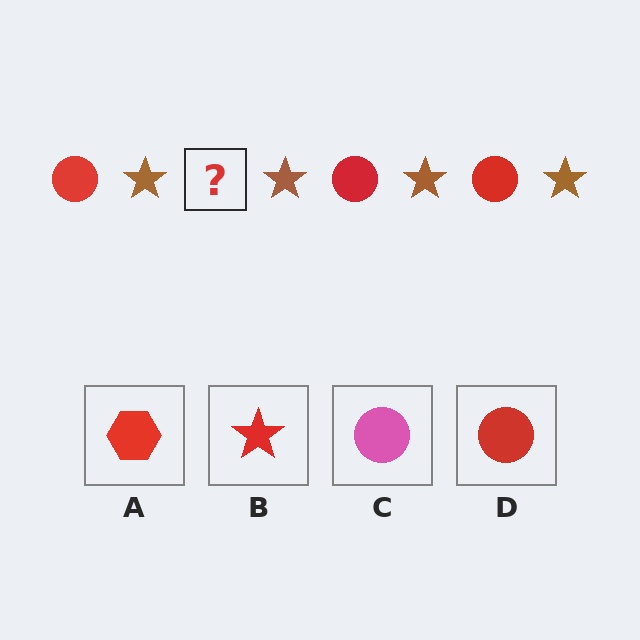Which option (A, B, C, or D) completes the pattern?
D.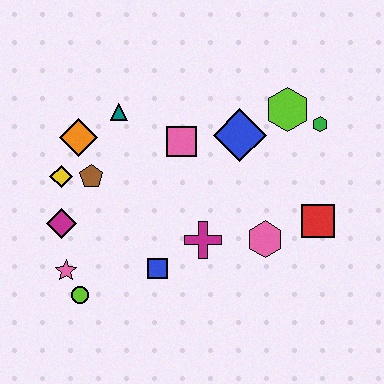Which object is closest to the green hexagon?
The lime hexagon is closest to the green hexagon.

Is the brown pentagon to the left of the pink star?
No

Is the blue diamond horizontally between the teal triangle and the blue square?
No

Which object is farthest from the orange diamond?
The red square is farthest from the orange diamond.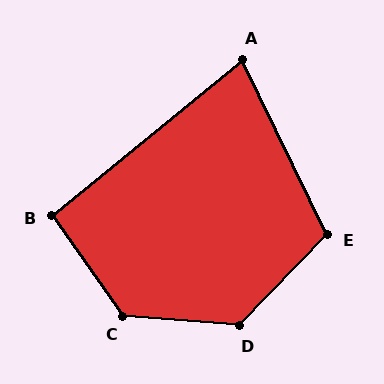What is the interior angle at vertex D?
Approximately 129 degrees (obtuse).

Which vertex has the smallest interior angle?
A, at approximately 77 degrees.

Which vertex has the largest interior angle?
C, at approximately 130 degrees.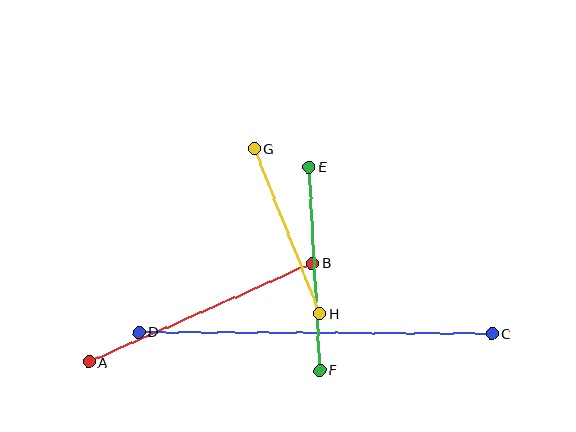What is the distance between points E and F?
The distance is approximately 204 pixels.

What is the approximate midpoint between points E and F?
The midpoint is at approximately (314, 269) pixels.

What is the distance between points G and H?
The distance is approximately 178 pixels.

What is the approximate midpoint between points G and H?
The midpoint is at approximately (287, 231) pixels.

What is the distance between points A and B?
The distance is approximately 244 pixels.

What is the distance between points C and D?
The distance is approximately 353 pixels.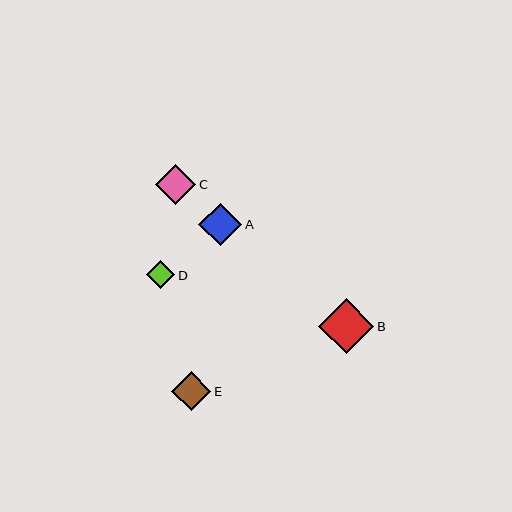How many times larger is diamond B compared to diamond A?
Diamond B is approximately 1.3 times the size of diamond A.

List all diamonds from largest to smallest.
From largest to smallest: B, A, C, E, D.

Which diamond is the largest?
Diamond B is the largest with a size of approximately 55 pixels.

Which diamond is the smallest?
Diamond D is the smallest with a size of approximately 28 pixels.